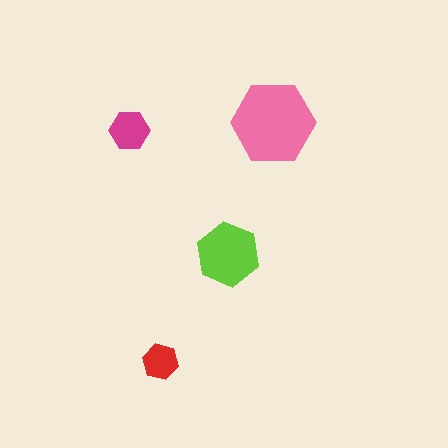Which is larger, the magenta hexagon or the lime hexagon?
The lime one.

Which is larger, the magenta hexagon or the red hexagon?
The magenta one.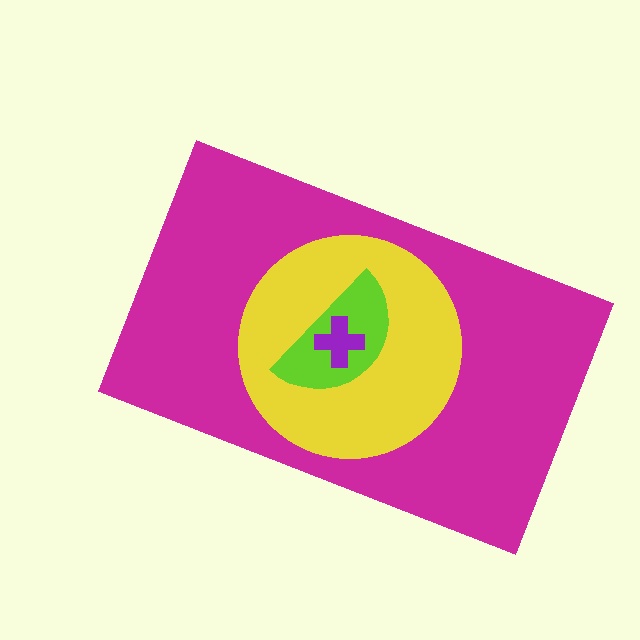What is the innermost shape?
The purple cross.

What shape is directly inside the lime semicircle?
The purple cross.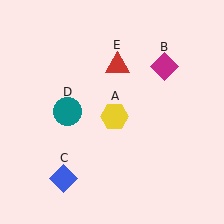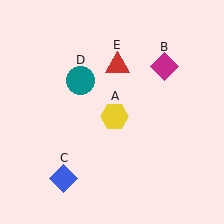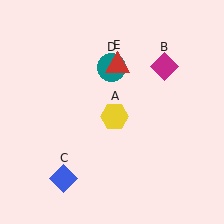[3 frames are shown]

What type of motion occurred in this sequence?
The teal circle (object D) rotated clockwise around the center of the scene.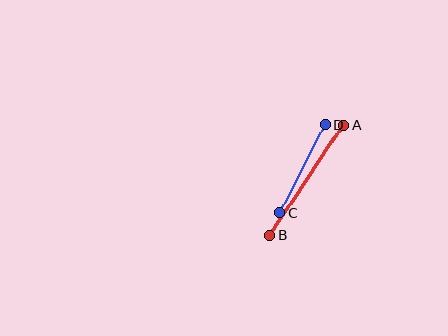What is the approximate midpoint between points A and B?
The midpoint is at approximately (307, 180) pixels.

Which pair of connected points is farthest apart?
Points A and B are farthest apart.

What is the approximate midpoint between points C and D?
The midpoint is at approximately (302, 168) pixels.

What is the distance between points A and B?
The distance is approximately 132 pixels.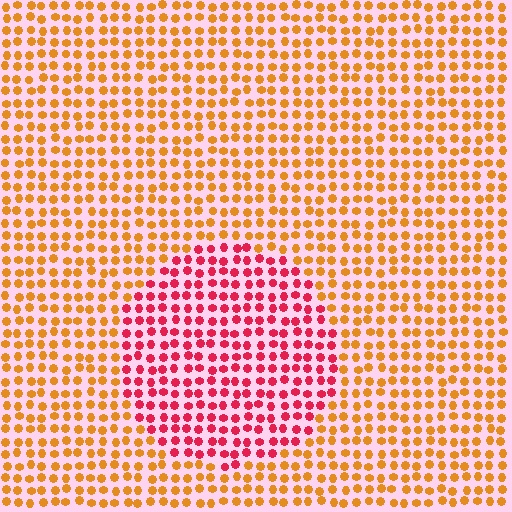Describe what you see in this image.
The image is filled with small orange elements in a uniform arrangement. A circle-shaped region is visible where the elements are tinted to a slightly different hue, forming a subtle color boundary.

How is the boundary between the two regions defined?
The boundary is defined purely by a slight shift in hue (about 48 degrees). Spacing, size, and orientation are identical on both sides.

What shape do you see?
I see a circle.